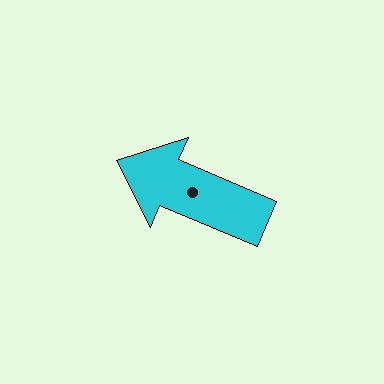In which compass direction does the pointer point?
Northwest.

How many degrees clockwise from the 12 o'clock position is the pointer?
Approximately 293 degrees.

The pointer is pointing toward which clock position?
Roughly 10 o'clock.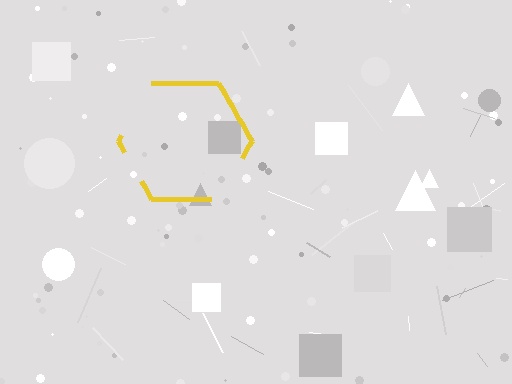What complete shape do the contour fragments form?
The contour fragments form a hexagon.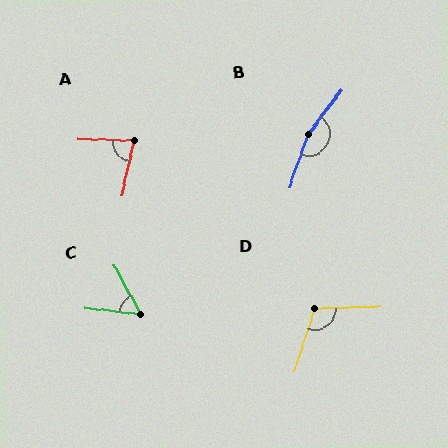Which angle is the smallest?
C, at approximately 54 degrees.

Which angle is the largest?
B, at approximately 163 degrees.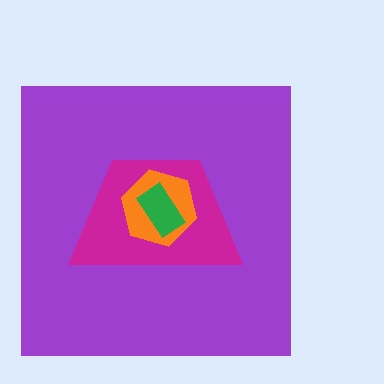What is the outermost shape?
The purple square.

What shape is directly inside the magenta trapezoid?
The orange hexagon.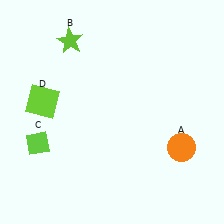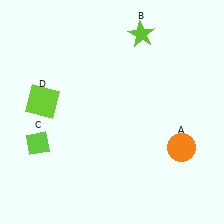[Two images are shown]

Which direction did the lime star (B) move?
The lime star (B) moved right.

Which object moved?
The lime star (B) moved right.